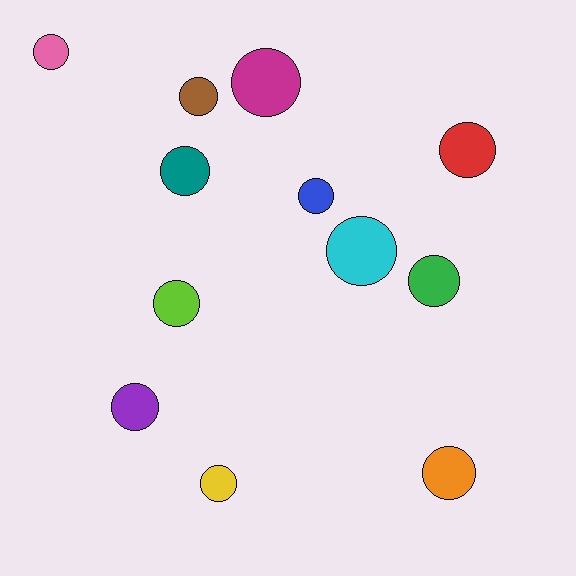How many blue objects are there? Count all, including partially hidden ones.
There is 1 blue object.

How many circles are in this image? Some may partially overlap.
There are 12 circles.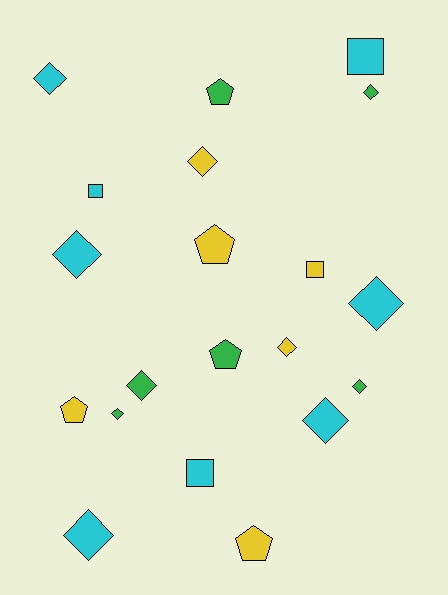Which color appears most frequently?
Cyan, with 8 objects.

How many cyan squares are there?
There are 3 cyan squares.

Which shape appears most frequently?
Diamond, with 11 objects.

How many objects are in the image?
There are 20 objects.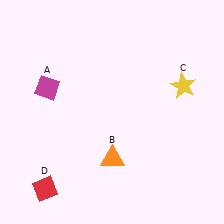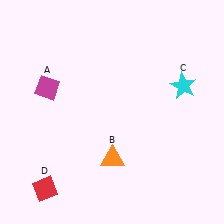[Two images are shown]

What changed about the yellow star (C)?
In Image 1, C is yellow. In Image 2, it changed to cyan.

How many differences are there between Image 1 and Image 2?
There is 1 difference between the two images.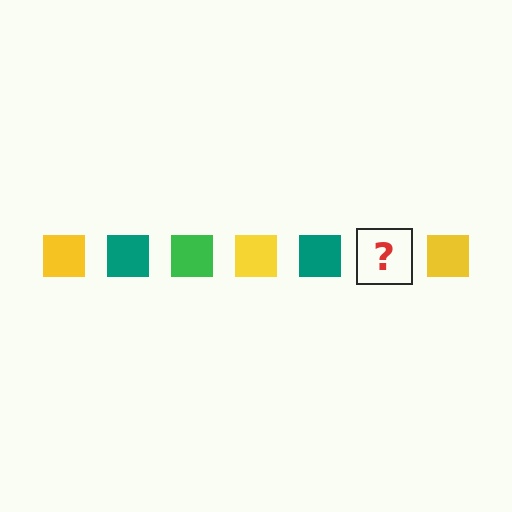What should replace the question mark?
The question mark should be replaced with a green square.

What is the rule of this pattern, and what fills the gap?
The rule is that the pattern cycles through yellow, teal, green squares. The gap should be filled with a green square.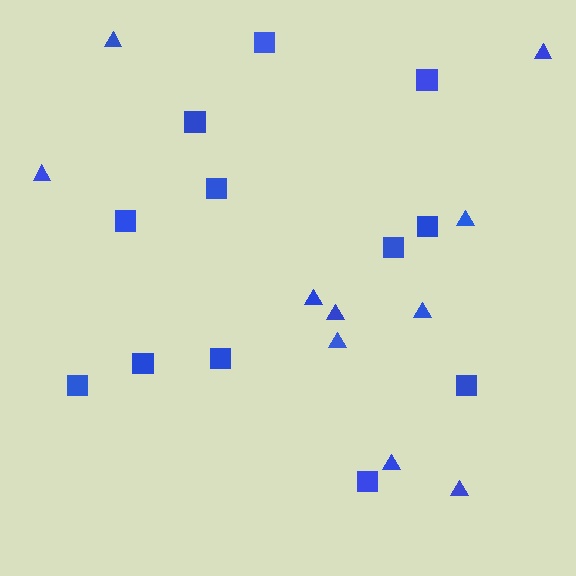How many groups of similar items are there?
There are 2 groups: one group of squares (12) and one group of triangles (10).